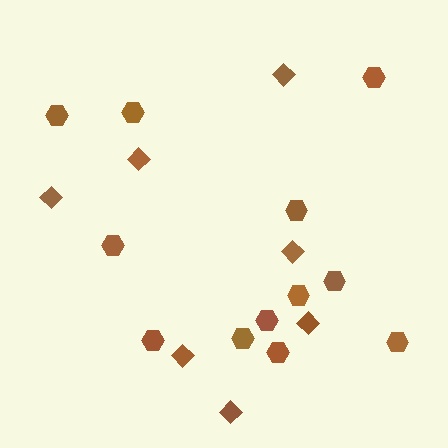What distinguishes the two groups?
There are 2 groups: one group of hexagons (12) and one group of diamonds (7).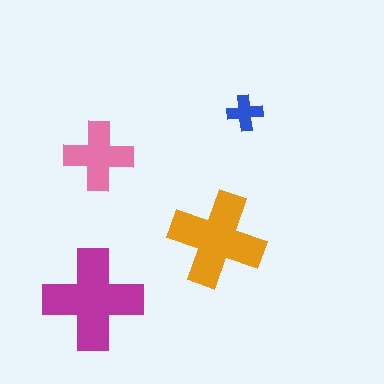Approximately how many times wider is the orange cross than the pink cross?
About 1.5 times wider.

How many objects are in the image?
There are 4 objects in the image.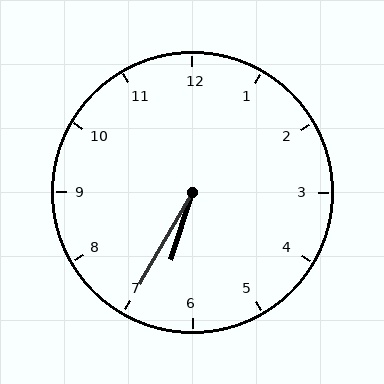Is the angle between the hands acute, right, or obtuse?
It is acute.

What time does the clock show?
6:35.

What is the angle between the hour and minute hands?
Approximately 12 degrees.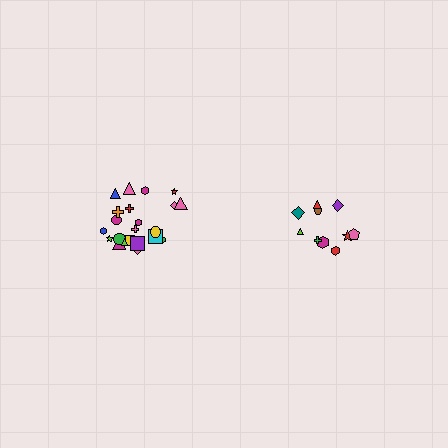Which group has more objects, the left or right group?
The left group.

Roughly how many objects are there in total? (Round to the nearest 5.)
Roughly 30 objects in total.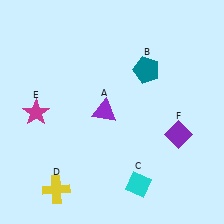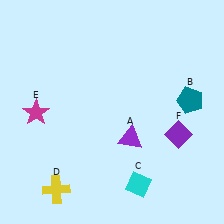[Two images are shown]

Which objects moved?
The objects that moved are: the purple triangle (A), the teal pentagon (B).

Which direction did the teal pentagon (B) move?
The teal pentagon (B) moved right.